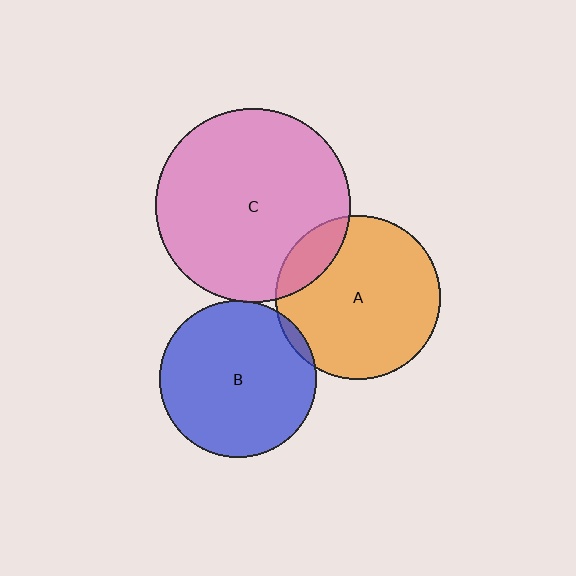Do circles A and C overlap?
Yes.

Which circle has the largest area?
Circle C (pink).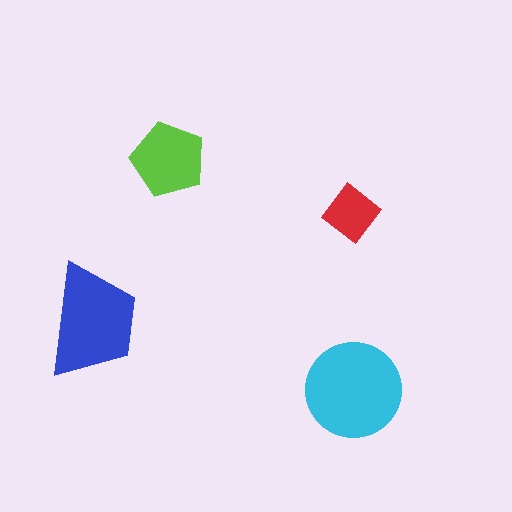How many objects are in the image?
There are 4 objects in the image.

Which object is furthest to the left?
The blue trapezoid is leftmost.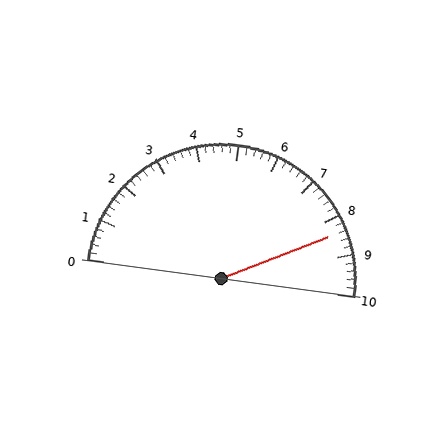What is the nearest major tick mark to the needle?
The nearest major tick mark is 8.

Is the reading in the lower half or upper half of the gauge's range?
The reading is in the upper half of the range (0 to 10).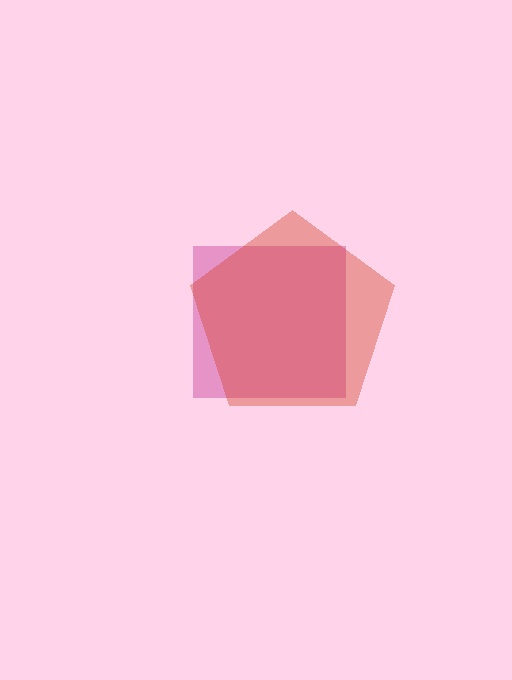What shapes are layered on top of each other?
The layered shapes are: a pink square, a red pentagon.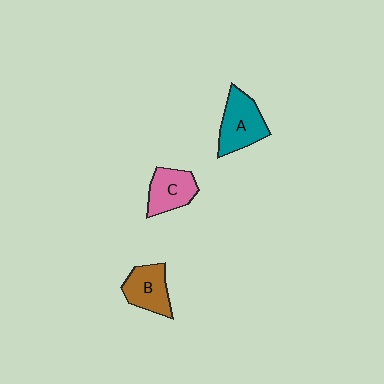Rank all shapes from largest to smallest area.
From largest to smallest: A (teal), B (brown), C (pink).